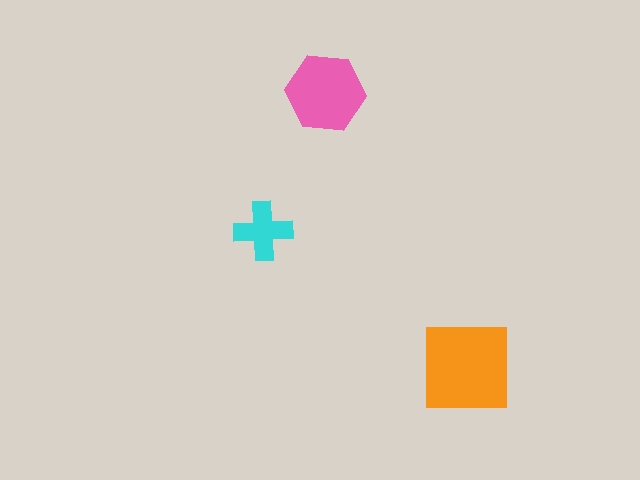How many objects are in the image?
There are 3 objects in the image.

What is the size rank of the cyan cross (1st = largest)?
3rd.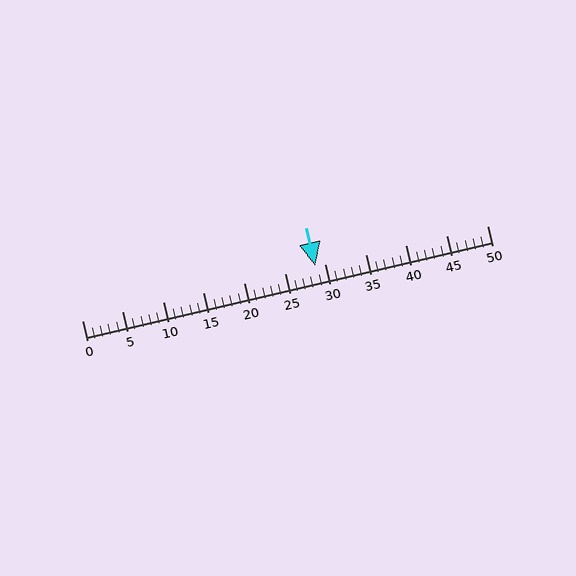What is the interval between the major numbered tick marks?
The major tick marks are spaced 5 units apart.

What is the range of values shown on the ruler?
The ruler shows values from 0 to 50.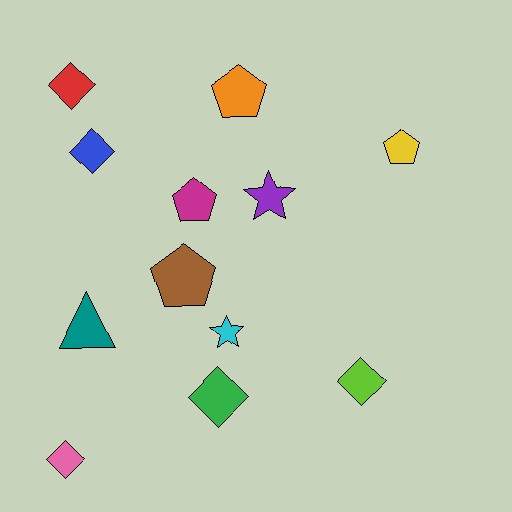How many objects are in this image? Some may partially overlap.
There are 12 objects.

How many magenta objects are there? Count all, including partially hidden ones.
There is 1 magenta object.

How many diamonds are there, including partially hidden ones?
There are 5 diamonds.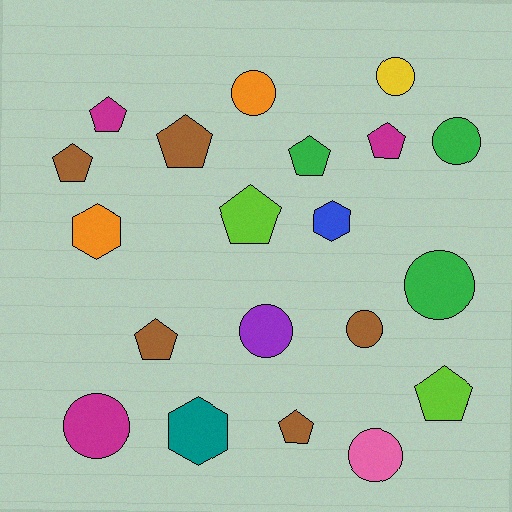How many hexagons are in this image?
There are 3 hexagons.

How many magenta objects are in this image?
There are 3 magenta objects.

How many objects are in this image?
There are 20 objects.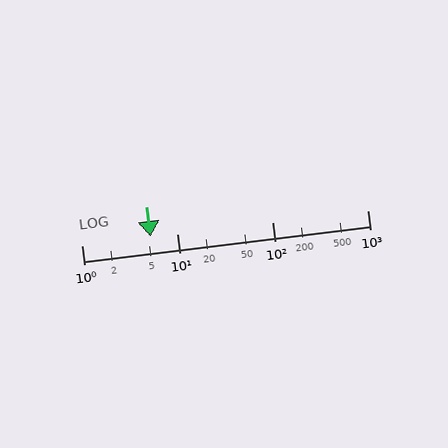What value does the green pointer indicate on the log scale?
The pointer indicates approximately 5.3.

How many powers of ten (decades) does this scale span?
The scale spans 3 decades, from 1 to 1000.